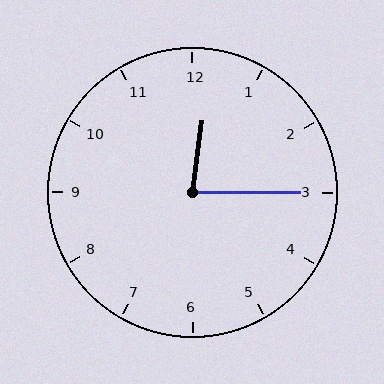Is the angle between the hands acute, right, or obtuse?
It is acute.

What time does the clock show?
12:15.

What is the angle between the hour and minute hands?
Approximately 82 degrees.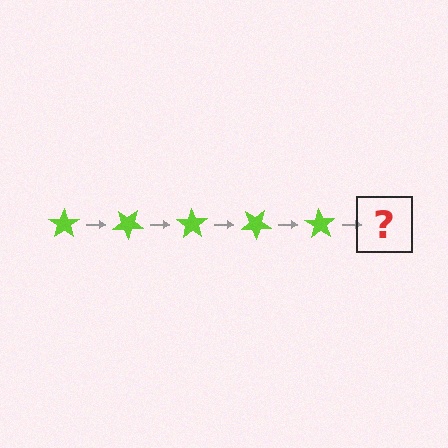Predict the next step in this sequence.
The next step is a lime star rotated 175 degrees.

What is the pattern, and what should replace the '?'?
The pattern is that the star rotates 35 degrees each step. The '?' should be a lime star rotated 175 degrees.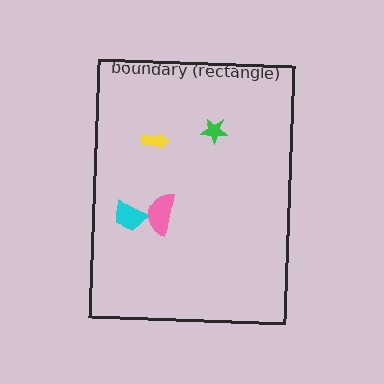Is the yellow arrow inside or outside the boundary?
Inside.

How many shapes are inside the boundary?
4 inside, 0 outside.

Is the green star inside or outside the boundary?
Inside.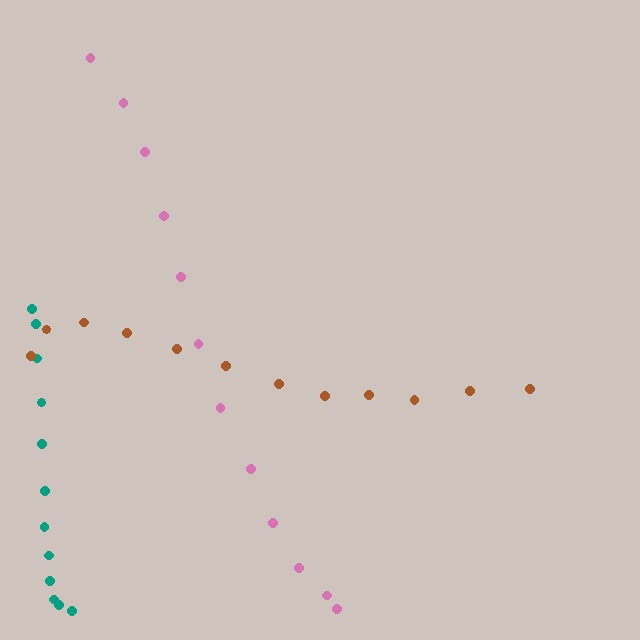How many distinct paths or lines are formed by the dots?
There are 3 distinct paths.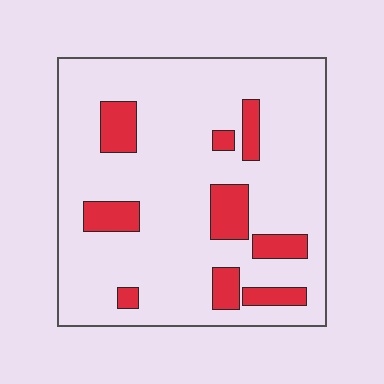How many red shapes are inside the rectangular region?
9.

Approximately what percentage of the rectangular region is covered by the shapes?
Approximately 15%.